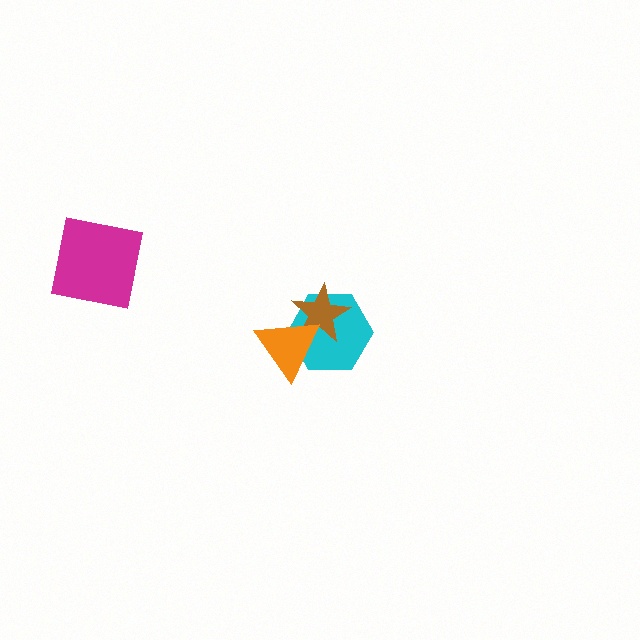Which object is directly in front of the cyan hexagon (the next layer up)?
The brown star is directly in front of the cyan hexagon.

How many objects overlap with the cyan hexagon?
2 objects overlap with the cyan hexagon.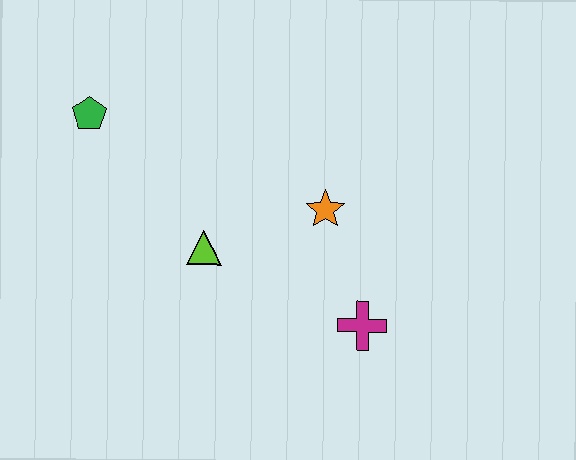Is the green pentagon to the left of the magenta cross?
Yes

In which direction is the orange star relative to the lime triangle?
The orange star is to the right of the lime triangle.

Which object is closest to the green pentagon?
The lime triangle is closest to the green pentagon.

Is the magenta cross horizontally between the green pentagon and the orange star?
No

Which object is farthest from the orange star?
The green pentagon is farthest from the orange star.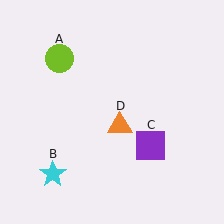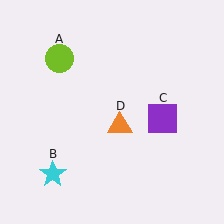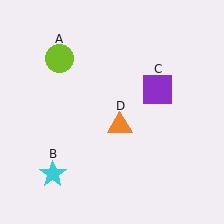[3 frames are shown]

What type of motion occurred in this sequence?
The purple square (object C) rotated counterclockwise around the center of the scene.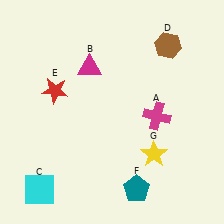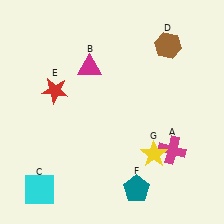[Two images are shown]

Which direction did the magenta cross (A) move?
The magenta cross (A) moved down.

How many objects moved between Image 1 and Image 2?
1 object moved between the two images.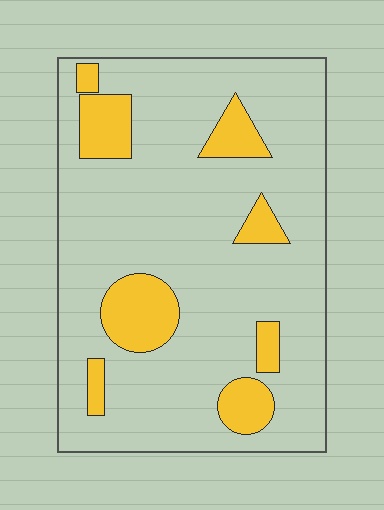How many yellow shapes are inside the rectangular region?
8.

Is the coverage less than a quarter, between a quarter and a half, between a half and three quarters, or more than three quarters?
Less than a quarter.